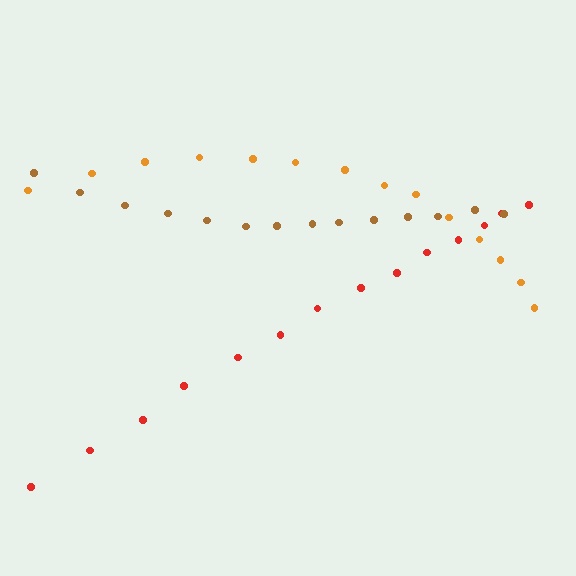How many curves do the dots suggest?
There are 3 distinct paths.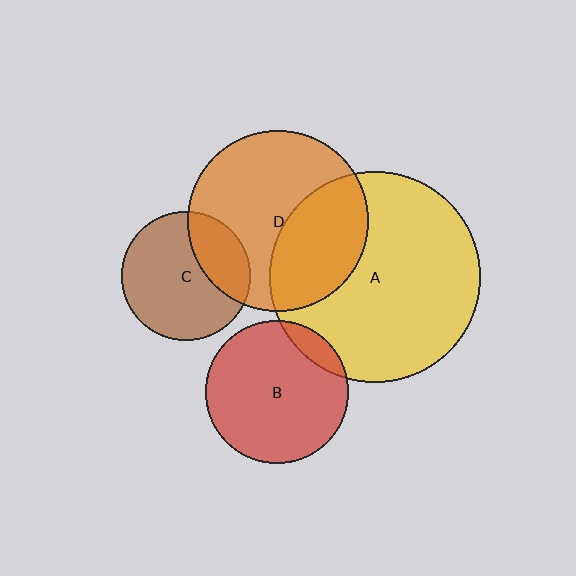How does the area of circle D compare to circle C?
Approximately 2.0 times.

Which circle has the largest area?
Circle A (yellow).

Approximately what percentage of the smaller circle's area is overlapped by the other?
Approximately 30%.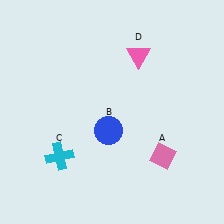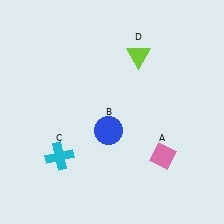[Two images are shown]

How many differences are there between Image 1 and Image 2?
There is 1 difference between the two images.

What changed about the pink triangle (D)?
In Image 1, D is pink. In Image 2, it changed to lime.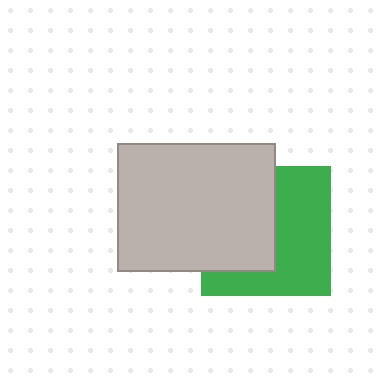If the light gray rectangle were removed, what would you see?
You would see the complete green square.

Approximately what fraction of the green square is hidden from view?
Roughly 46% of the green square is hidden behind the light gray rectangle.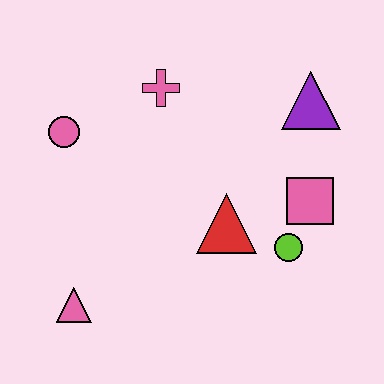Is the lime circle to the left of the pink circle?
No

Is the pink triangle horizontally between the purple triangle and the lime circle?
No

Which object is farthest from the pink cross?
The pink triangle is farthest from the pink cross.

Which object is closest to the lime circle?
The pink square is closest to the lime circle.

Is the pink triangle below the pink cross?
Yes